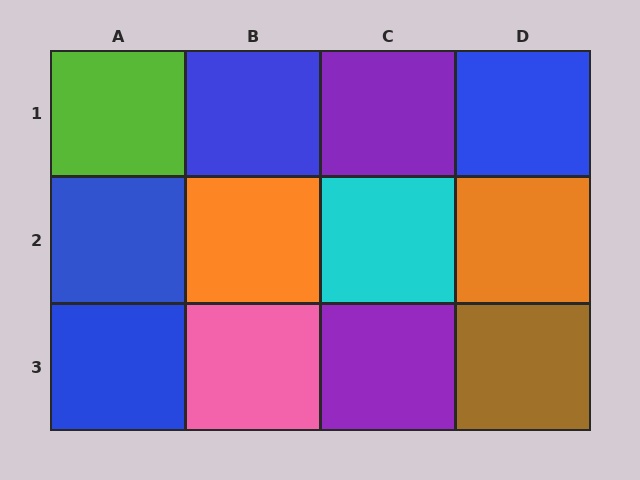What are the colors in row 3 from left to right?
Blue, pink, purple, brown.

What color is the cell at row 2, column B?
Orange.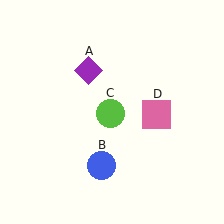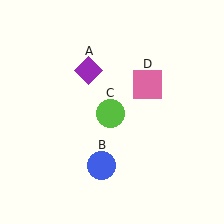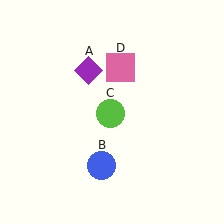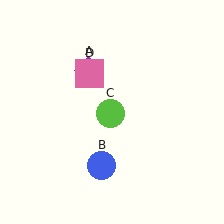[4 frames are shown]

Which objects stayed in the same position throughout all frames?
Purple diamond (object A) and blue circle (object B) and lime circle (object C) remained stationary.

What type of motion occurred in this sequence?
The pink square (object D) rotated counterclockwise around the center of the scene.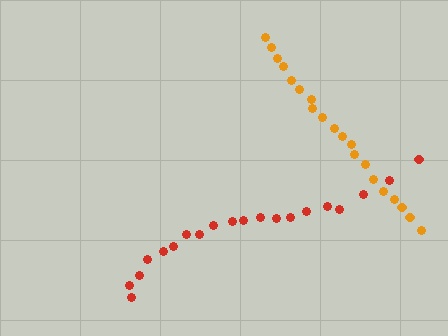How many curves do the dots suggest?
There are 2 distinct paths.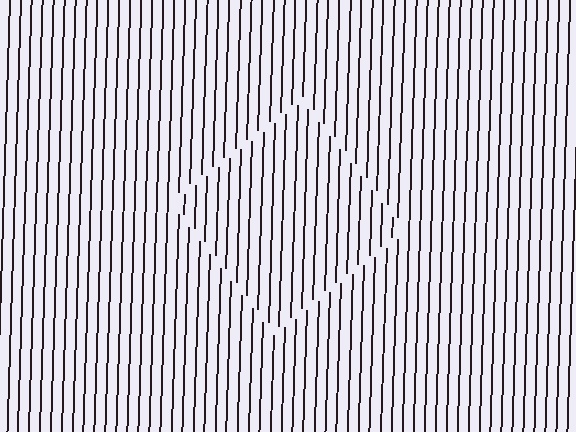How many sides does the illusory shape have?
4 sides — the line-ends trace a square.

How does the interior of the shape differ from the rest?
The interior of the shape contains the same grating, shifted by half a period — the contour is defined by the phase discontinuity where line-ends from the inner and outer gratings abut.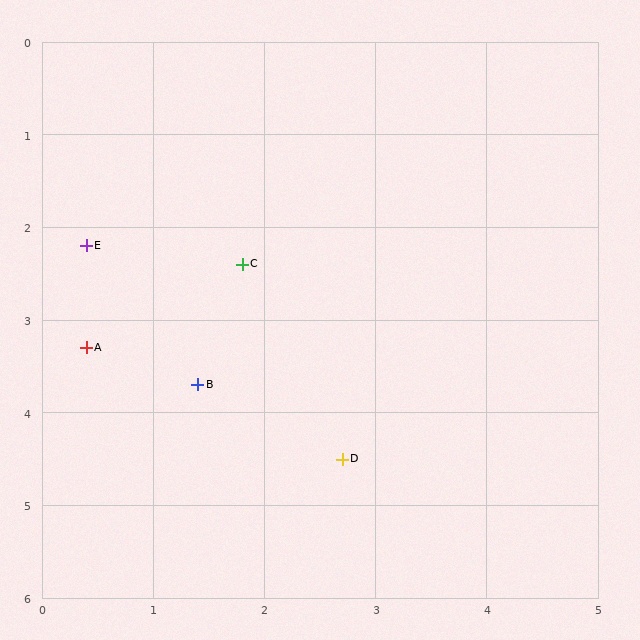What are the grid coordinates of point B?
Point B is at approximately (1.4, 3.7).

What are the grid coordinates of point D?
Point D is at approximately (2.7, 4.5).